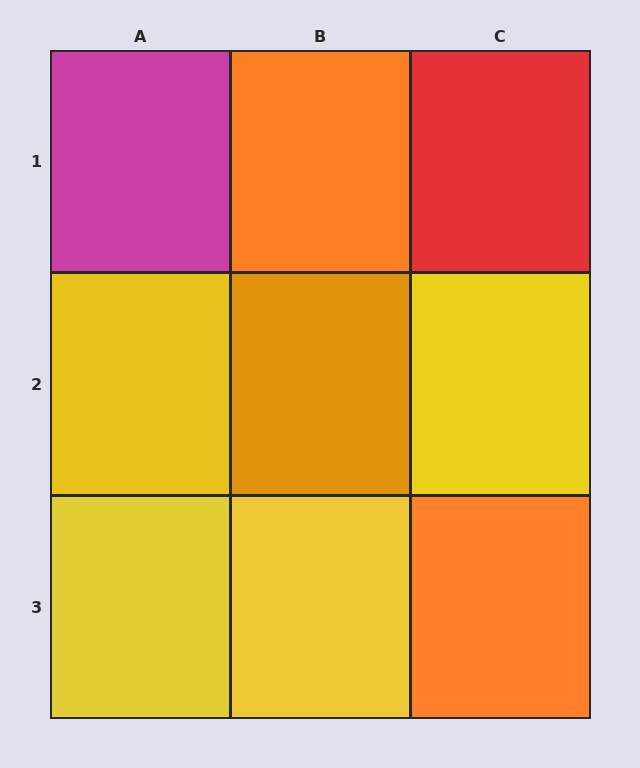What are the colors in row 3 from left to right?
Yellow, yellow, orange.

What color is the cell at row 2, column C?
Yellow.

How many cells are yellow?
4 cells are yellow.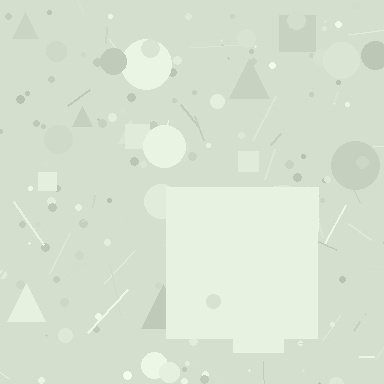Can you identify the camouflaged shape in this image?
The camouflaged shape is a square.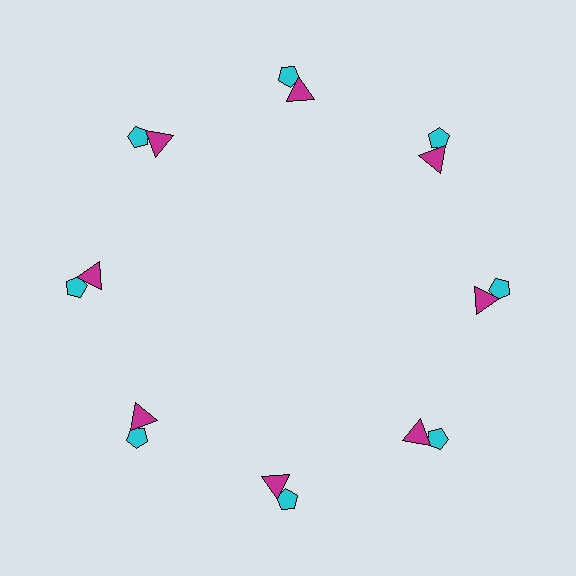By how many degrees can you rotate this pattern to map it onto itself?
The pattern maps onto itself every 45 degrees of rotation.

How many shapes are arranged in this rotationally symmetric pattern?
There are 16 shapes, arranged in 8 groups of 2.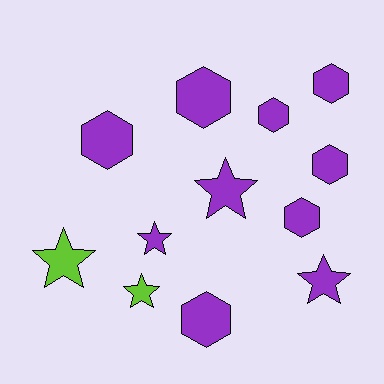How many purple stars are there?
There are 3 purple stars.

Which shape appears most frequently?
Hexagon, with 7 objects.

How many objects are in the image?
There are 12 objects.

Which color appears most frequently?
Purple, with 10 objects.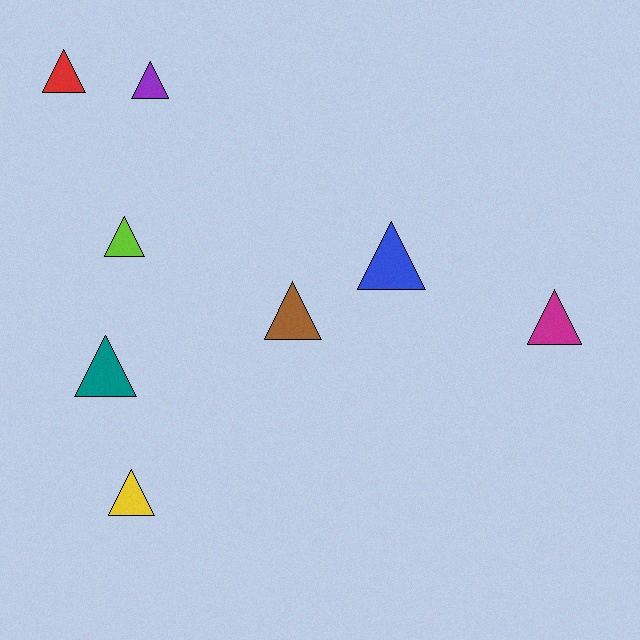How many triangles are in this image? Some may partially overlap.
There are 8 triangles.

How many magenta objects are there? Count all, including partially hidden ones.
There is 1 magenta object.